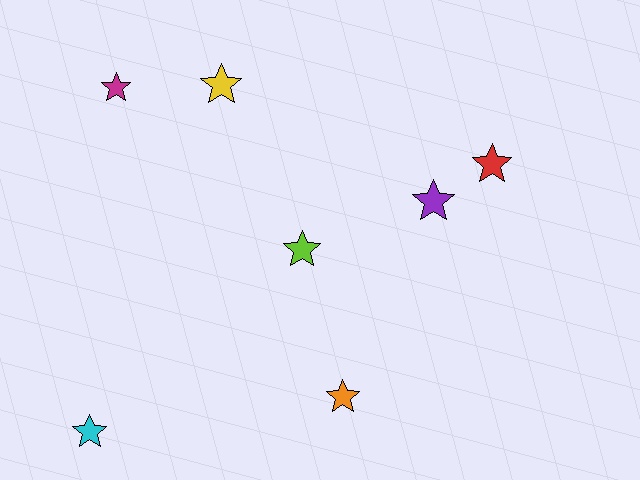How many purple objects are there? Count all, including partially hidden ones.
There is 1 purple object.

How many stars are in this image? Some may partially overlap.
There are 7 stars.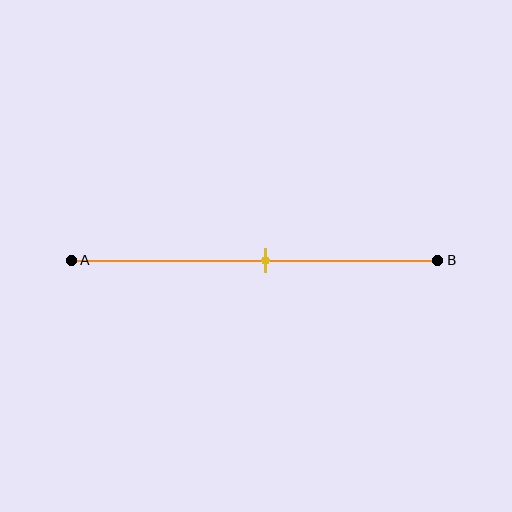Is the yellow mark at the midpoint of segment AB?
Yes, the mark is approximately at the midpoint.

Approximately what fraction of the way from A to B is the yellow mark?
The yellow mark is approximately 55% of the way from A to B.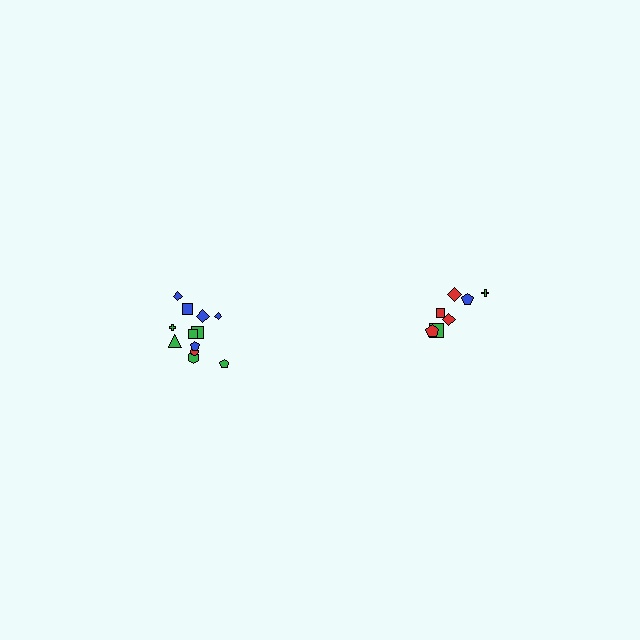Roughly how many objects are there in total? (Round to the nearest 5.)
Roughly 20 objects in total.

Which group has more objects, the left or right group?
The left group.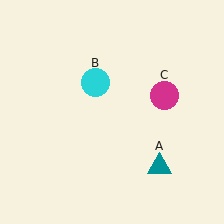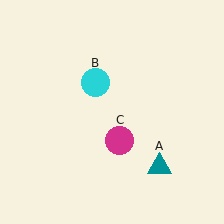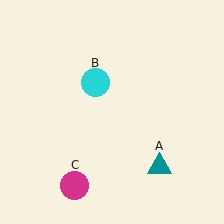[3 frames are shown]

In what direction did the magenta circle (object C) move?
The magenta circle (object C) moved down and to the left.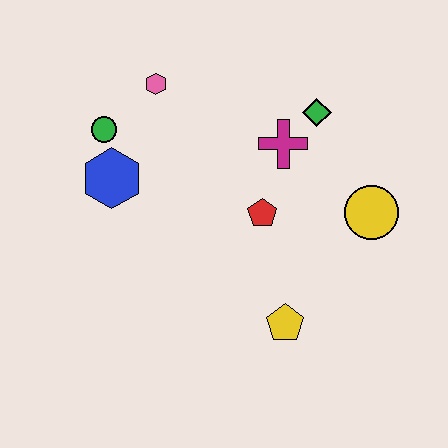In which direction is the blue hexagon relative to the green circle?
The blue hexagon is below the green circle.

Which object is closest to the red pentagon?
The magenta cross is closest to the red pentagon.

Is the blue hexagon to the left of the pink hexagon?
Yes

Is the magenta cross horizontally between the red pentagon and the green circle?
No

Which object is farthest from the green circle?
The yellow circle is farthest from the green circle.